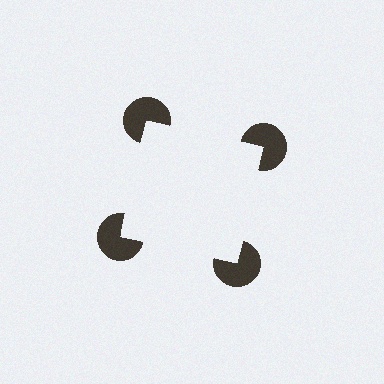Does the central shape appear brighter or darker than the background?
It typically appears slightly brighter than the background, even though no actual brightness change is drawn.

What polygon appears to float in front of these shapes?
An illusory square — its edges are inferred from the aligned wedge cuts in the pac-man discs, not physically drawn.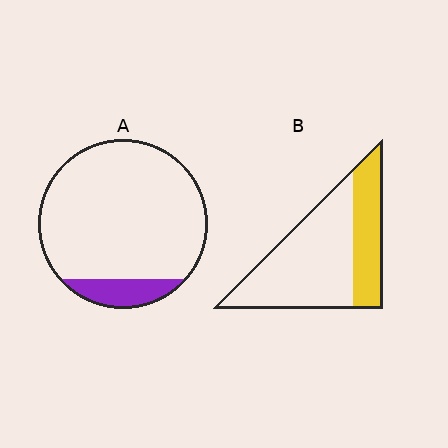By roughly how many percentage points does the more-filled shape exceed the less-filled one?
By roughly 20 percentage points (B over A).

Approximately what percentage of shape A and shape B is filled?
A is approximately 10% and B is approximately 30%.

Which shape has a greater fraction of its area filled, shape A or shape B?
Shape B.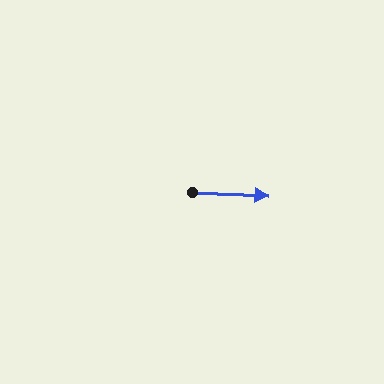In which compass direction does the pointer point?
East.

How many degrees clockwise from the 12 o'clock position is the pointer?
Approximately 93 degrees.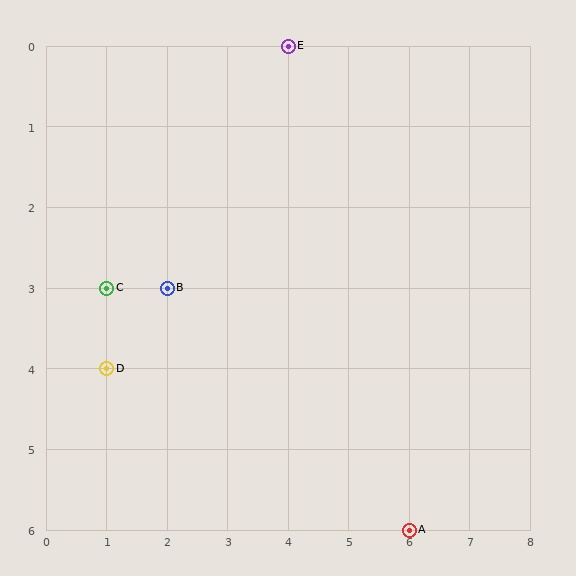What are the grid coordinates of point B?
Point B is at grid coordinates (2, 3).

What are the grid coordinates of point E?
Point E is at grid coordinates (4, 0).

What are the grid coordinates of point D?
Point D is at grid coordinates (1, 4).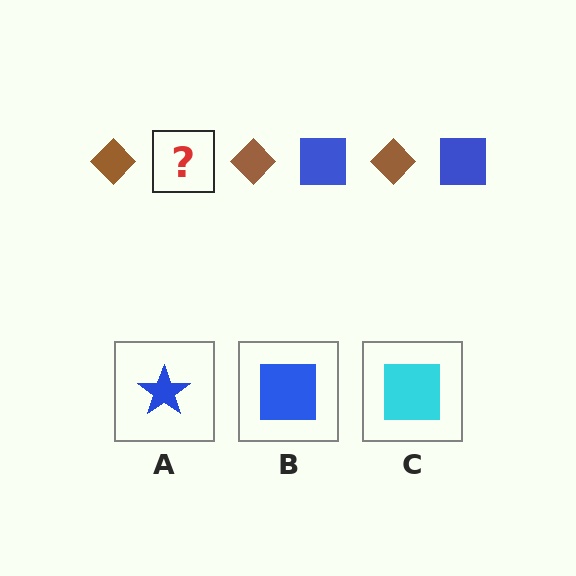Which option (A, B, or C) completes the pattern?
B.